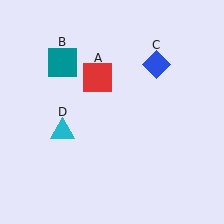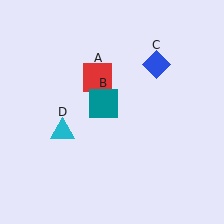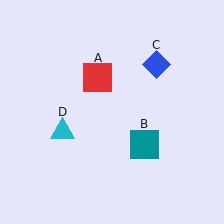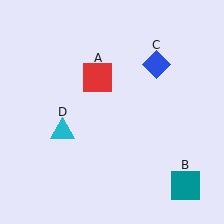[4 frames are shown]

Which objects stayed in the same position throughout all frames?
Red square (object A) and blue diamond (object C) and cyan triangle (object D) remained stationary.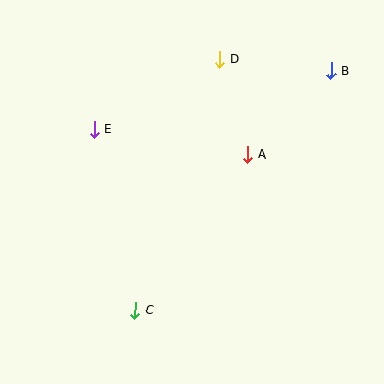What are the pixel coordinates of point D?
Point D is at (219, 59).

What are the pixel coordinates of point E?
Point E is at (94, 129).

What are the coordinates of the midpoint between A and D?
The midpoint between A and D is at (233, 107).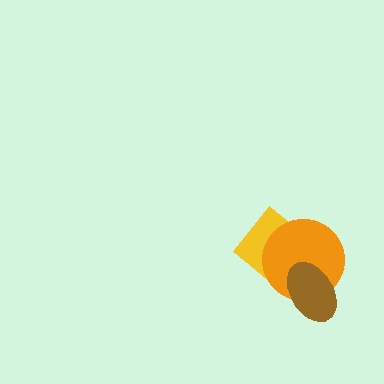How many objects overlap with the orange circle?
2 objects overlap with the orange circle.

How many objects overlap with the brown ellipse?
2 objects overlap with the brown ellipse.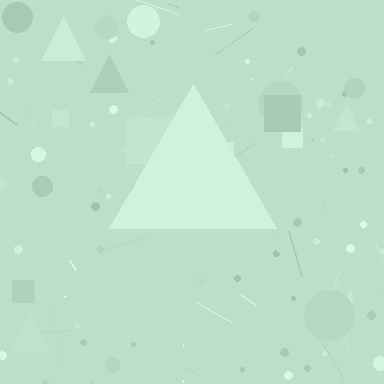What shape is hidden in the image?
A triangle is hidden in the image.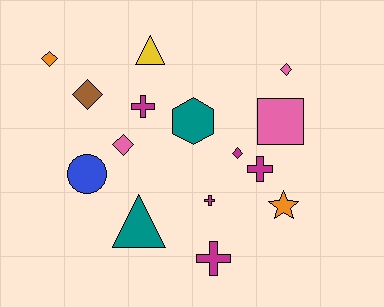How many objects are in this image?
There are 15 objects.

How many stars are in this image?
There is 1 star.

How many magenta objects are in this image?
There are 5 magenta objects.